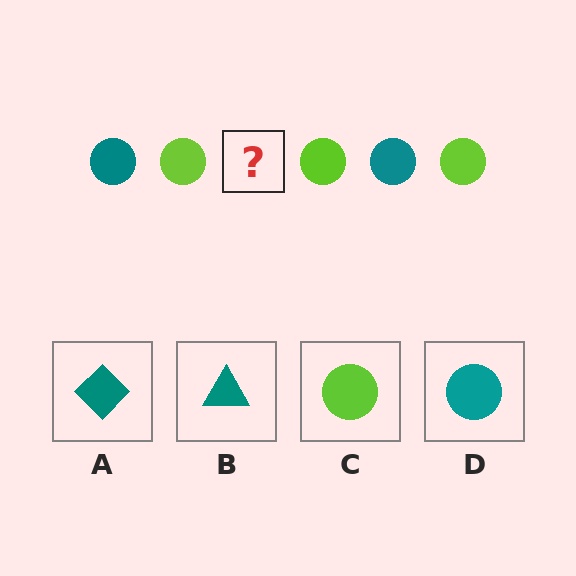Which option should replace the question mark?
Option D.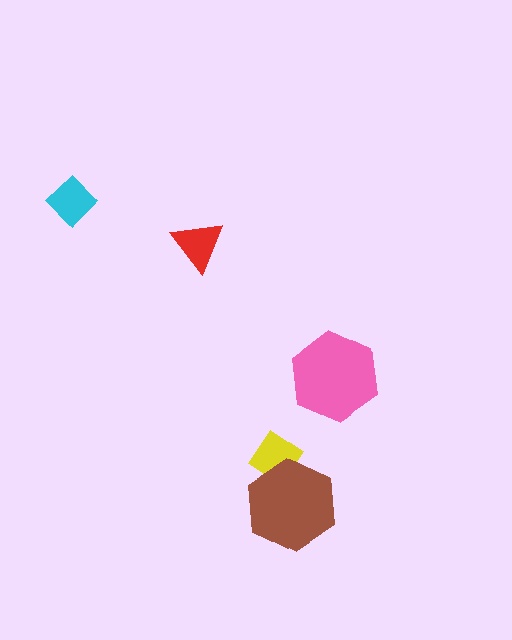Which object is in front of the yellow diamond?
The brown hexagon is in front of the yellow diamond.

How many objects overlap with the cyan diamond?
0 objects overlap with the cyan diamond.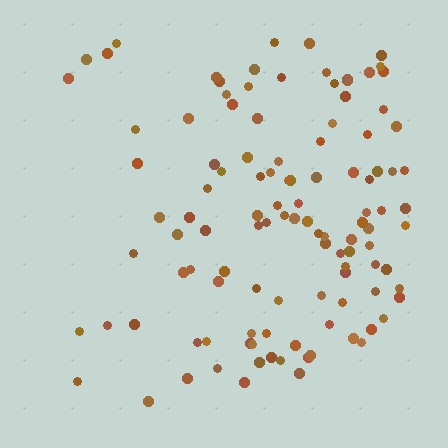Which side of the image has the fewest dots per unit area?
The left.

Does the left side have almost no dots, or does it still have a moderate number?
Still a moderate number, just noticeably fewer than the right.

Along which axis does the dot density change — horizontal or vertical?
Horizontal.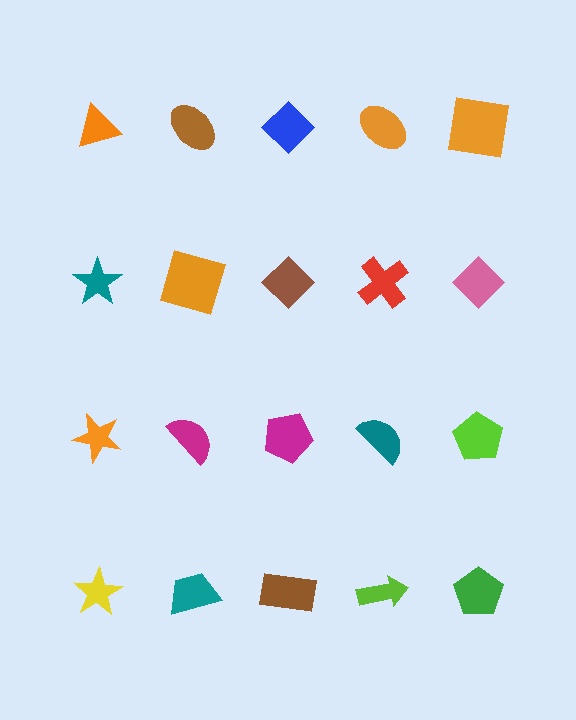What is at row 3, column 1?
An orange star.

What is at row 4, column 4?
A lime arrow.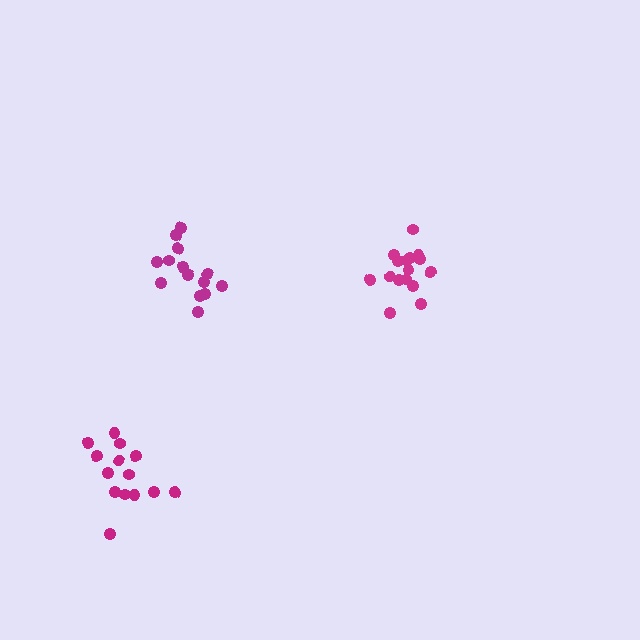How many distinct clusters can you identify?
There are 3 distinct clusters.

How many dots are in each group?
Group 1: 16 dots, Group 2: 14 dots, Group 3: 14 dots (44 total).